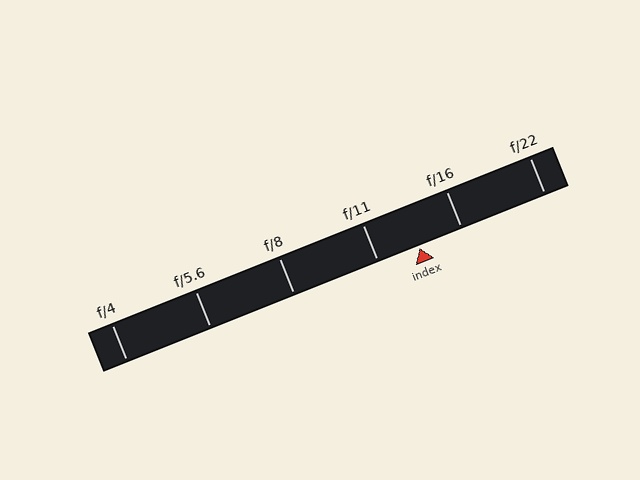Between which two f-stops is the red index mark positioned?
The index mark is between f/11 and f/16.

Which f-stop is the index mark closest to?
The index mark is closest to f/11.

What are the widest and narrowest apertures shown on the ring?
The widest aperture shown is f/4 and the narrowest is f/22.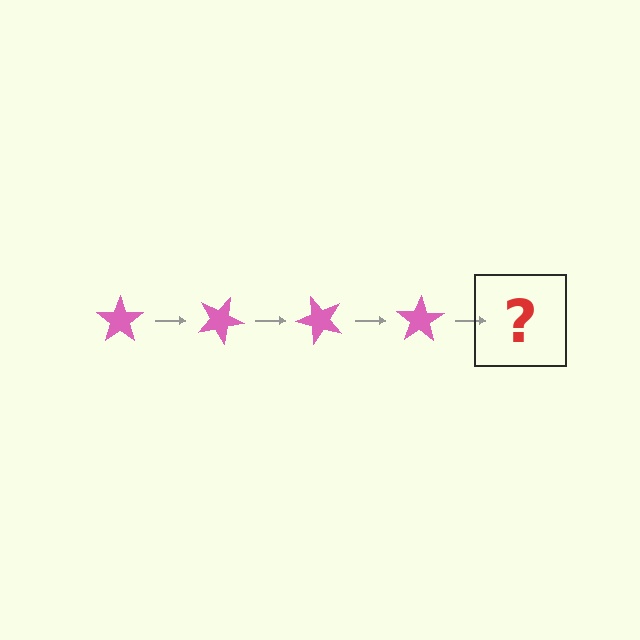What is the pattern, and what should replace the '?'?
The pattern is that the star rotates 25 degrees each step. The '?' should be a pink star rotated 100 degrees.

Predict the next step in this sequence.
The next step is a pink star rotated 100 degrees.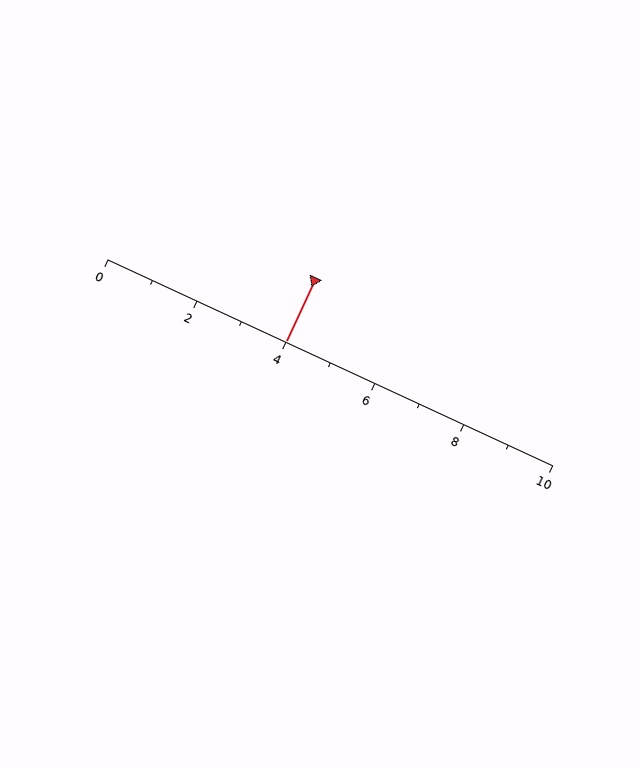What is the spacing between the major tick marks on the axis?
The major ticks are spaced 2 apart.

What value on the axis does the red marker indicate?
The marker indicates approximately 4.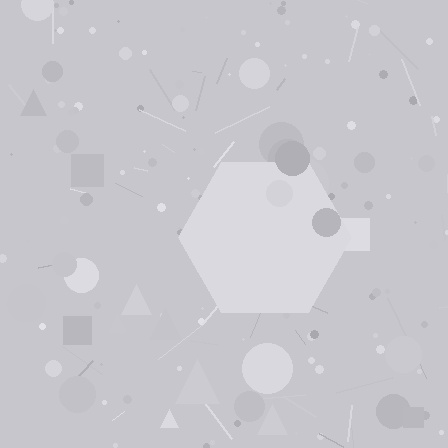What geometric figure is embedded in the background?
A hexagon is embedded in the background.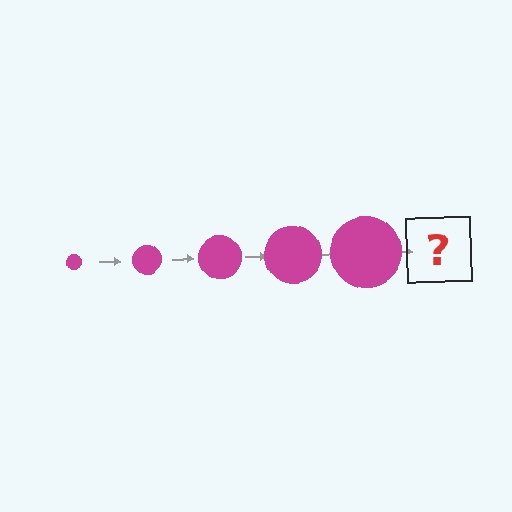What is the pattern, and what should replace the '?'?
The pattern is that the circle gets progressively larger each step. The '?' should be a magenta circle, larger than the previous one.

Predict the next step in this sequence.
The next step is a magenta circle, larger than the previous one.